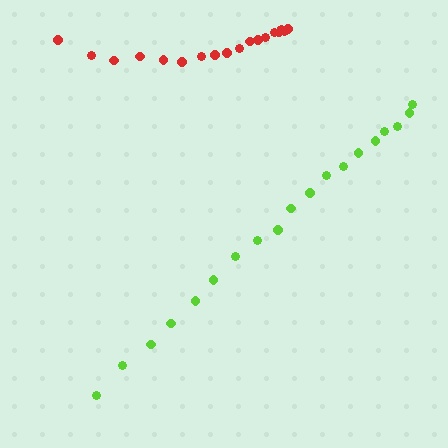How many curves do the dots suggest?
There are 2 distinct paths.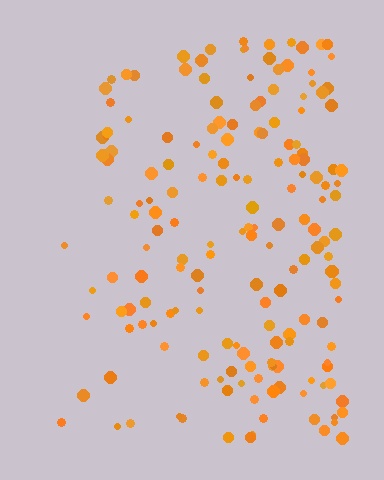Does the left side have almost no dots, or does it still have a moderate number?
Still a moderate number, just noticeably fewer than the right.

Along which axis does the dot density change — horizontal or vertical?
Horizontal.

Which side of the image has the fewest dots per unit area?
The left.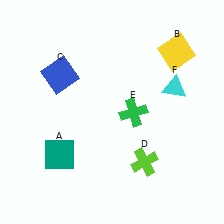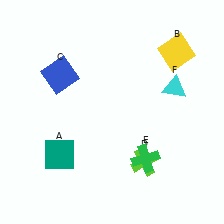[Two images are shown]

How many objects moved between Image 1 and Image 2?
1 object moved between the two images.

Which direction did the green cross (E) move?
The green cross (E) moved down.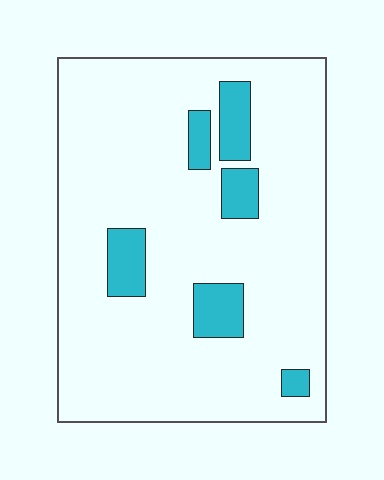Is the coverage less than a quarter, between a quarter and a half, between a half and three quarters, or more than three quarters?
Less than a quarter.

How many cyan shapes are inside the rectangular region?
6.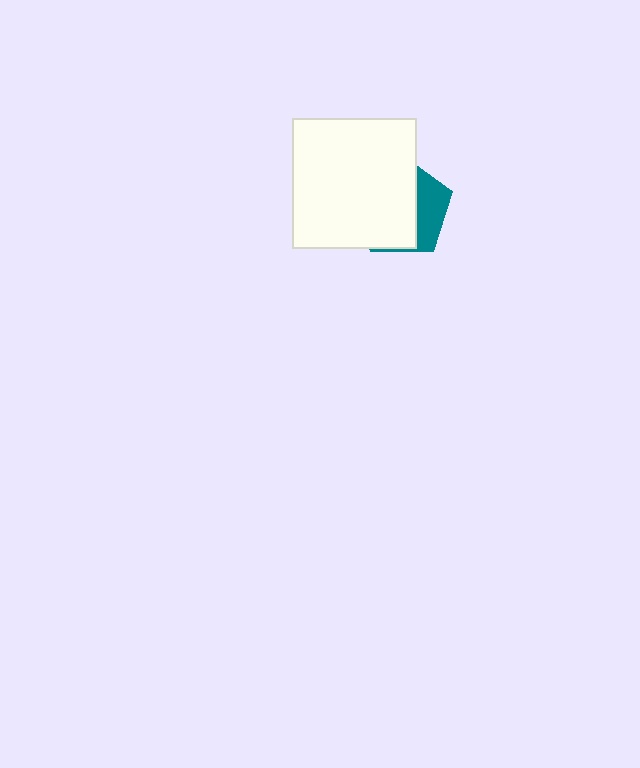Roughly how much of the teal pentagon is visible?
A small part of it is visible (roughly 30%).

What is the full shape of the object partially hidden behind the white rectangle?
The partially hidden object is a teal pentagon.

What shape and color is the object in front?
The object in front is a white rectangle.